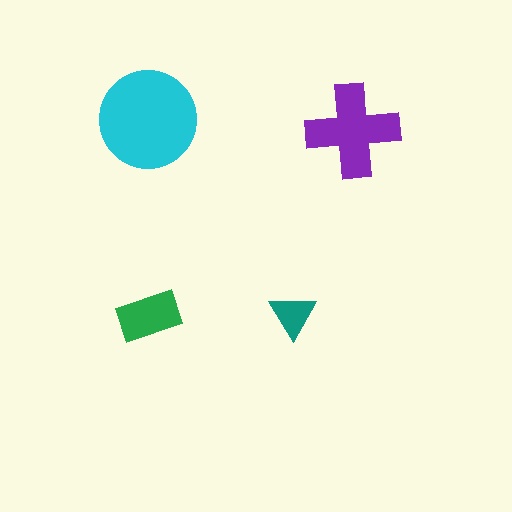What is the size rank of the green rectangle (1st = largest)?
3rd.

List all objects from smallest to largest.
The teal triangle, the green rectangle, the purple cross, the cyan circle.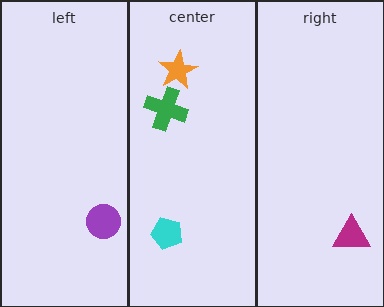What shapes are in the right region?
The magenta triangle.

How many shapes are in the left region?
1.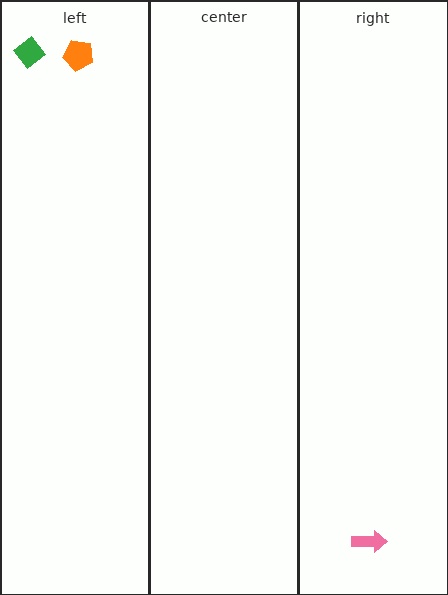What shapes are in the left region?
The orange pentagon, the green diamond.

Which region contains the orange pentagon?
The left region.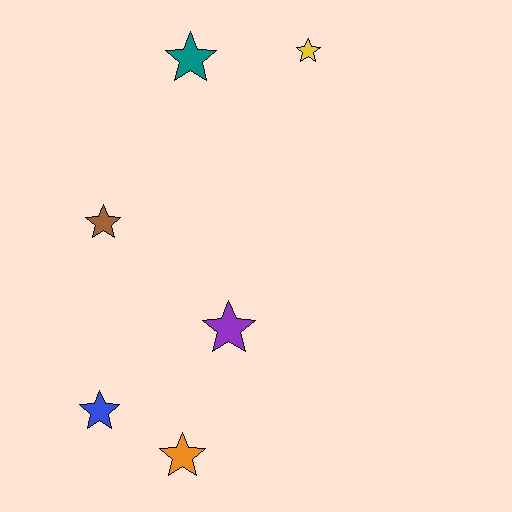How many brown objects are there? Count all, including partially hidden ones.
There is 1 brown object.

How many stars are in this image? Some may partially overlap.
There are 6 stars.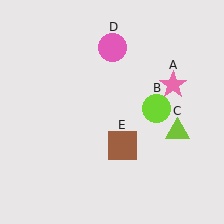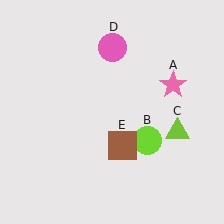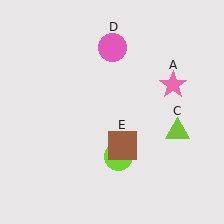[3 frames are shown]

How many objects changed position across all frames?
1 object changed position: lime circle (object B).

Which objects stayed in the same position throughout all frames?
Pink star (object A) and lime triangle (object C) and pink circle (object D) and brown square (object E) remained stationary.